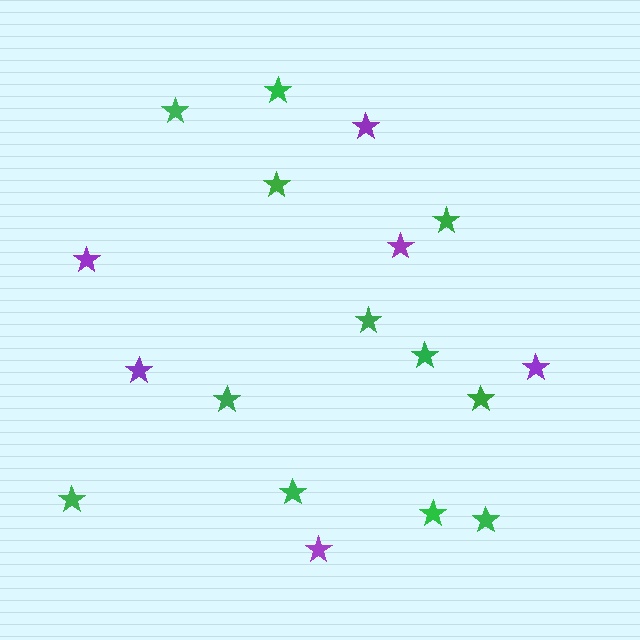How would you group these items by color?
There are 2 groups: one group of green stars (12) and one group of purple stars (6).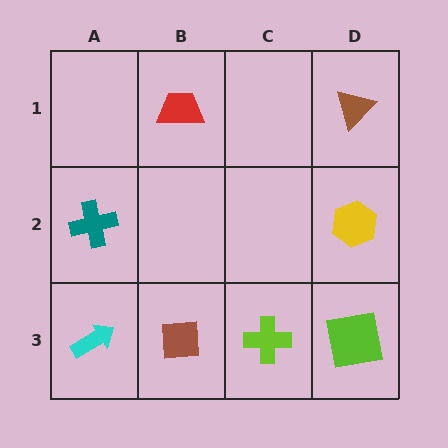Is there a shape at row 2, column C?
No, that cell is empty.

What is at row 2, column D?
A yellow hexagon.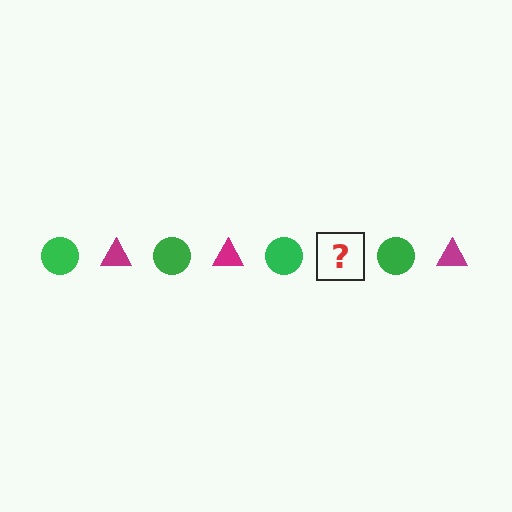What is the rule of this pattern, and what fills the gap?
The rule is that the pattern alternates between green circle and magenta triangle. The gap should be filled with a magenta triangle.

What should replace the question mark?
The question mark should be replaced with a magenta triangle.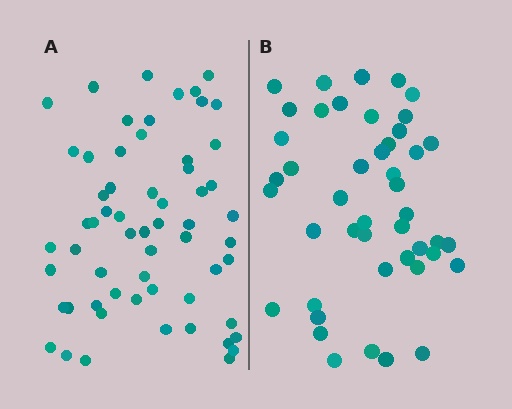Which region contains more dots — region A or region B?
Region A (the left region) has more dots.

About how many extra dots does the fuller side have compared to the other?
Region A has approximately 15 more dots than region B.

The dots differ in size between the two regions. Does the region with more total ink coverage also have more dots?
No. Region B has more total ink coverage because its dots are larger, but region A actually contains more individual dots. Total area can be misleading — the number of items is what matters here.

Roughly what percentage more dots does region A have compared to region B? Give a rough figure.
About 35% more.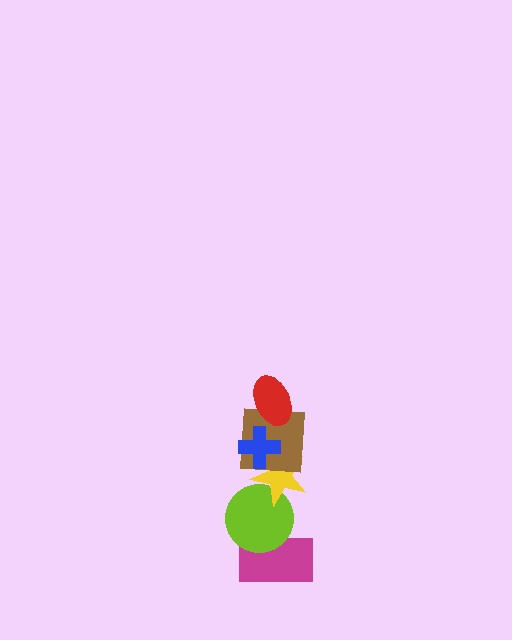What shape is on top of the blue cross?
The red ellipse is on top of the blue cross.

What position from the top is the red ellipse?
The red ellipse is 1st from the top.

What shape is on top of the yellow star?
The brown square is on top of the yellow star.